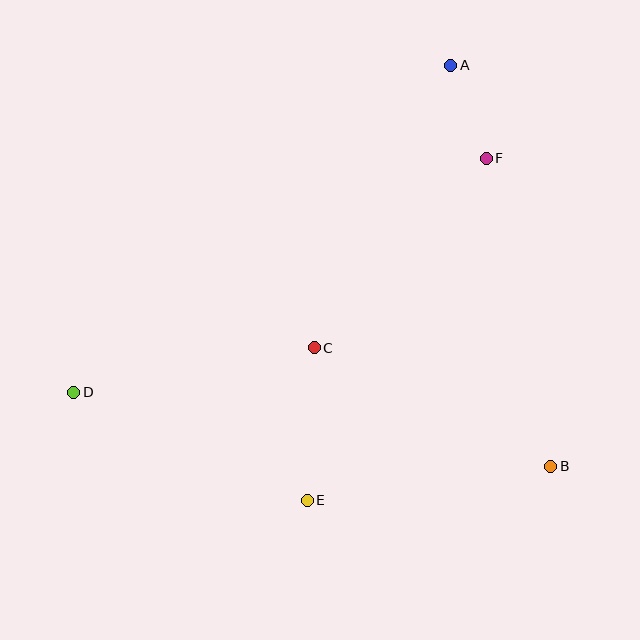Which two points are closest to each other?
Points A and F are closest to each other.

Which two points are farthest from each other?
Points A and D are farthest from each other.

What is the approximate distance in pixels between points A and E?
The distance between A and E is approximately 458 pixels.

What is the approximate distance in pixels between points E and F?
The distance between E and F is approximately 386 pixels.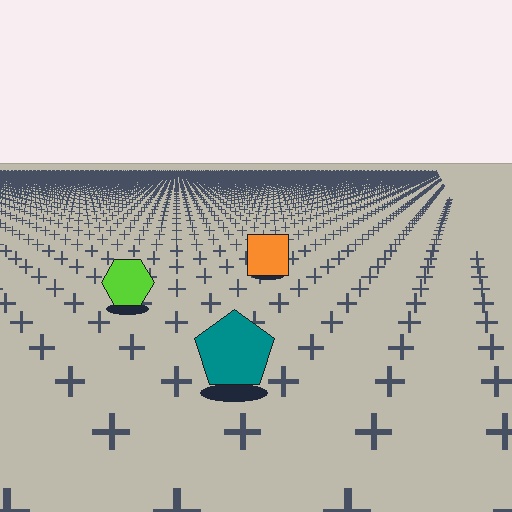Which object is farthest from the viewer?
The orange square is farthest from the viewer. It appears smaller and the ground texture around it is denser.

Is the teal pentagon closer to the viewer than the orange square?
Yes. The teal pentagon is closer — you can tell from the texture gradient: the ground texture is coarser near it.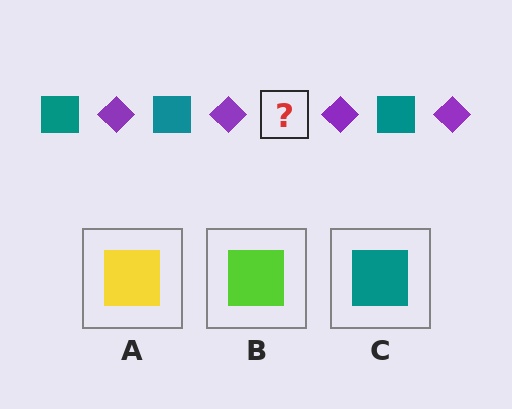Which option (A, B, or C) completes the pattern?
C.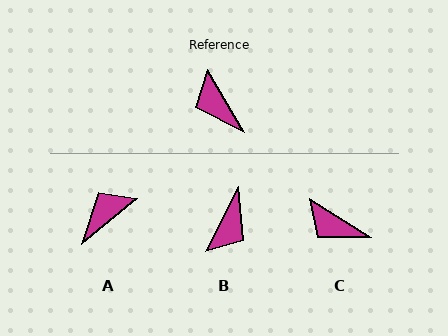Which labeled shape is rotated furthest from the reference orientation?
B, about 122 degrees away.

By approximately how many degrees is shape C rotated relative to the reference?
Approximately 28 degrees counter-clockwise.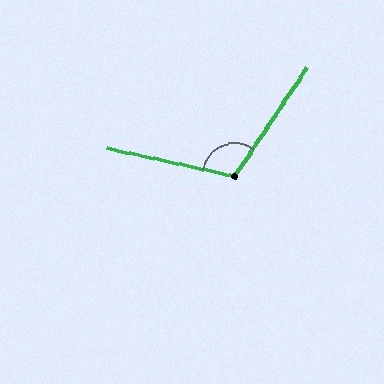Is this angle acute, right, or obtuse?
It is obtuse.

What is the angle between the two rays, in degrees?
Approximately 111 degrees.